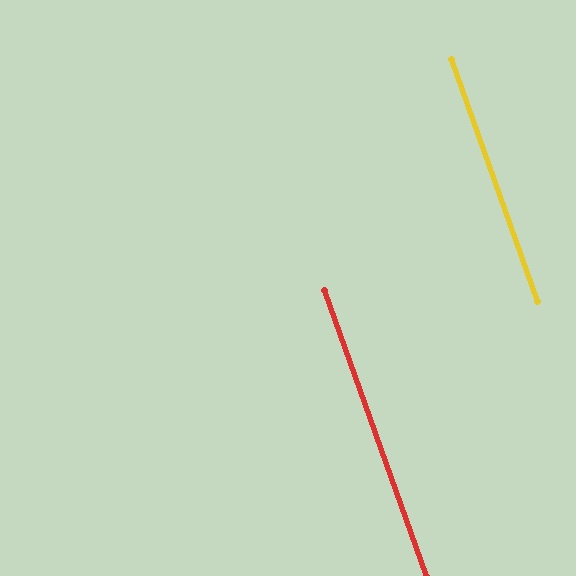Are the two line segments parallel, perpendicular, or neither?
Parallel — their directions differ by only 0.3°.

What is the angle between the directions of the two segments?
Approximately 0 degrees.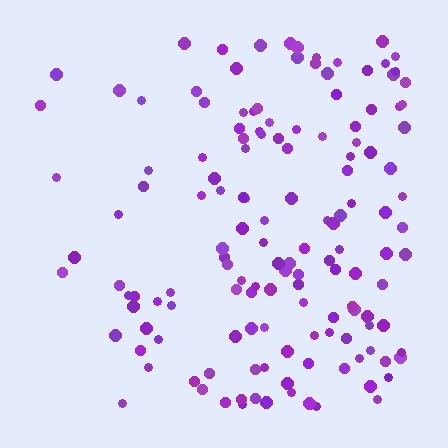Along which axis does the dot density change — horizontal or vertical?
Horizontal.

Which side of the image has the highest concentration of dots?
The right.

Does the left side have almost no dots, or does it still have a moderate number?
Still a moderate number, just noticeably fewer than the right.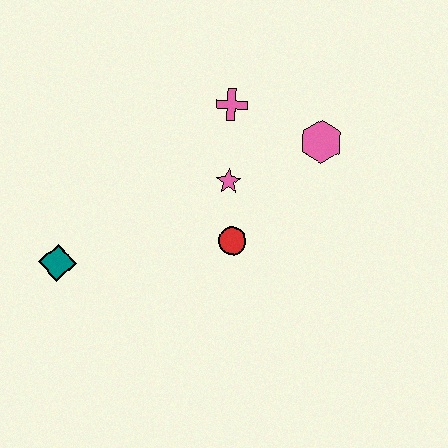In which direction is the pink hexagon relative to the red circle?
The pink hexagon is above the red circle.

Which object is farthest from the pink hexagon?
The teal diamond is farthest from the pink hexagon.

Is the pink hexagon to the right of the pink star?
Yes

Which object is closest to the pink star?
The red circle is closest to the pink star.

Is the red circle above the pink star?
No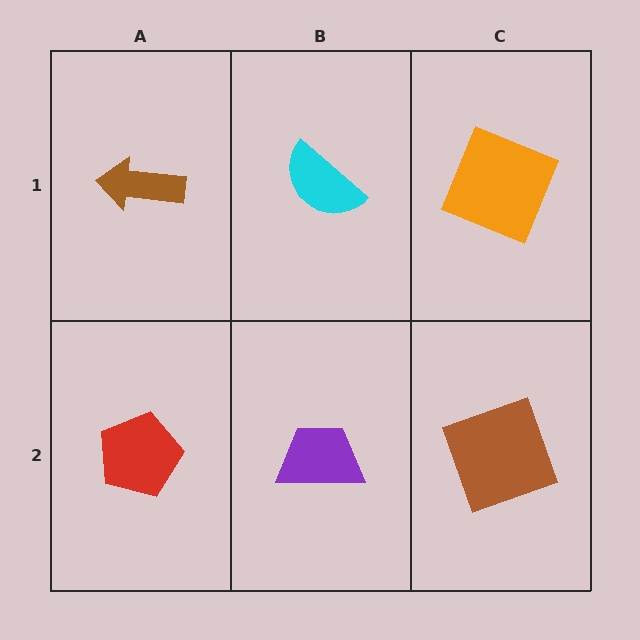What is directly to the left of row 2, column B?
A red pentagon.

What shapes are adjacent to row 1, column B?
A purple trapezoid (row 2, column B), a brown arrow (row 1, column A), an orange square (row 1, column C).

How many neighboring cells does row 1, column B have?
3.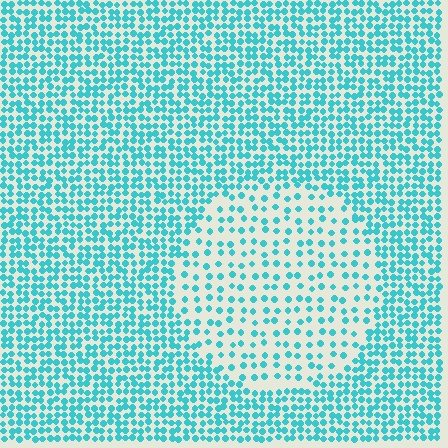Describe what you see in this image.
The image contains small cyan elements arranged at two different densities. A circle-shaped region is visible where the elements are less densely packed than the surrounding area.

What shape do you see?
I see a circle.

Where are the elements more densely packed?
The elements are more densely packed outside the circle boundary.